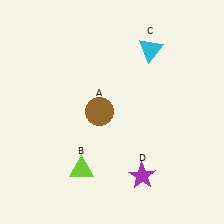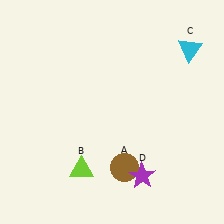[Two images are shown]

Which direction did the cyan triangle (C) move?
The cyan triangle (C) moved right.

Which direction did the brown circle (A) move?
The brown circle (A) moved down.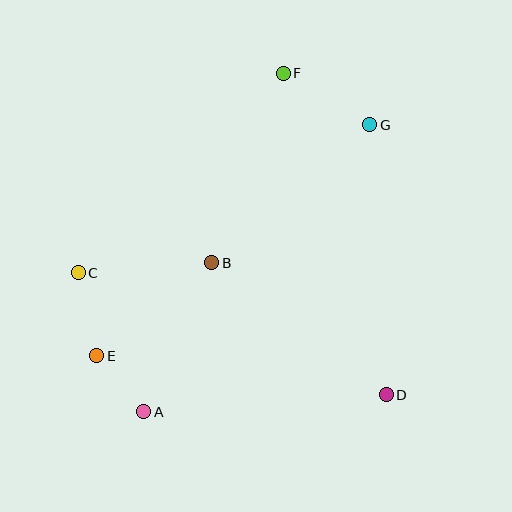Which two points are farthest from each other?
Points A and F are farthest from each other.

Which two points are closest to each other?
Points A and E are closest to each other.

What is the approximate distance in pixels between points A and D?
The distance between A and D is approximately 243 pixels.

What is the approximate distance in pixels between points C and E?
The distance between C and E is approximately 85 pixels.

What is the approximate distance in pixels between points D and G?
The distance between D and G is approximately 270 pixels.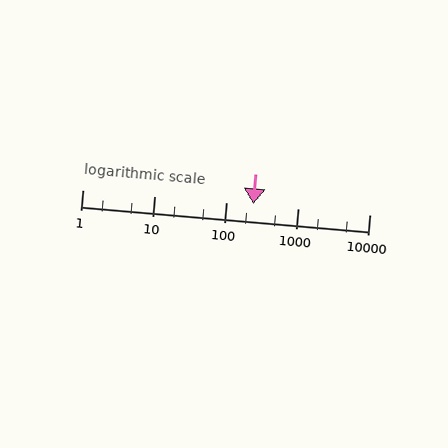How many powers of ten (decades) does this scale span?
The scale spans 4 decades, from 1 to 10000.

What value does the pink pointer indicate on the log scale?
The pointer indicates approximately 240.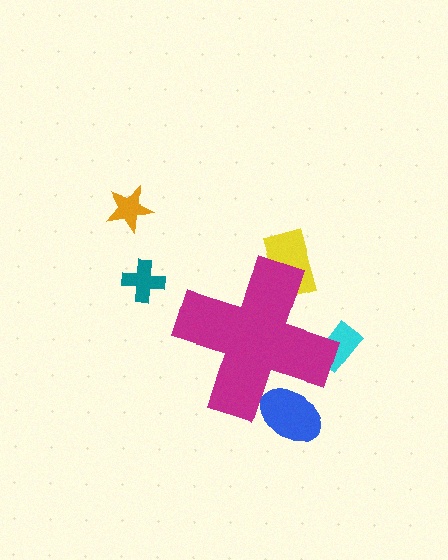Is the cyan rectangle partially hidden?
Yes, the cyan rectangle is partially hidden behind the magenta cross.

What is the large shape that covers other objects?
A magenta cross.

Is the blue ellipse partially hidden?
Yes, the blue ellipse is partially hidden behind the magenta cross.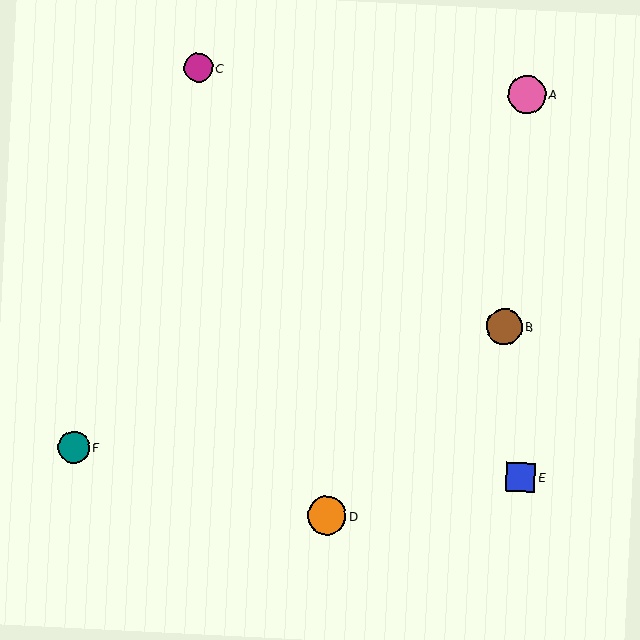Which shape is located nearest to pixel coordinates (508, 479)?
The blue square (labeled E) at (520, 477) is nearest to that location.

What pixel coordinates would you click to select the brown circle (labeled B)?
Click at (504, 327) to select the brown circle B.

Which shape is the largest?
The orange circle (labeled D) is the largest.